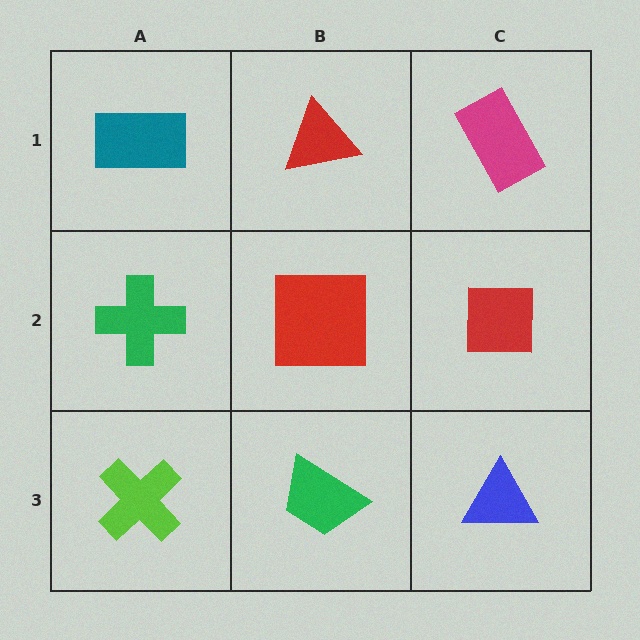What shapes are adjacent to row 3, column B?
A red square (row 2, column B), a lime cross (row 3, column A), a blue triangle (row 3, column C).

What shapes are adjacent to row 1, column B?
A red square (row 2, column B), a teal rectangle (row 1, column A), a magenta rectangle (row 1, column C).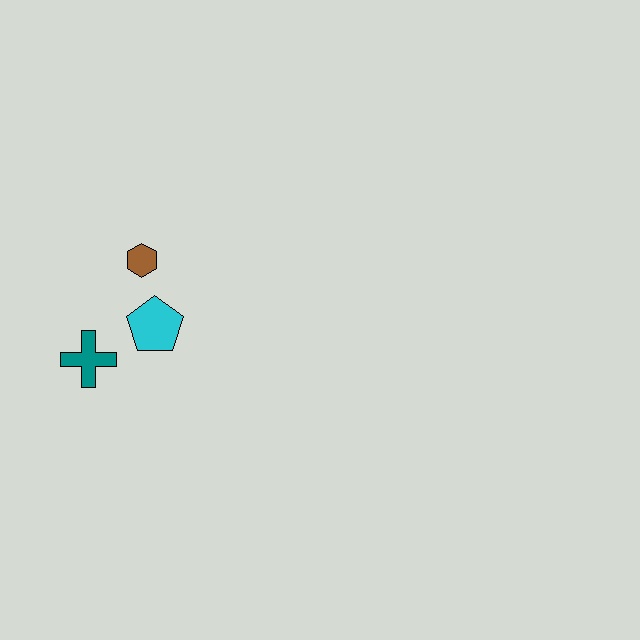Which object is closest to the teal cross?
The cyan pentagon is closest to the teal cross.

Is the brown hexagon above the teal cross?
Yes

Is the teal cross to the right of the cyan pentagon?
No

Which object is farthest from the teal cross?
The brown hexagon is farthest from the teal cross.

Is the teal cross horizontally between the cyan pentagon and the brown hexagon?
No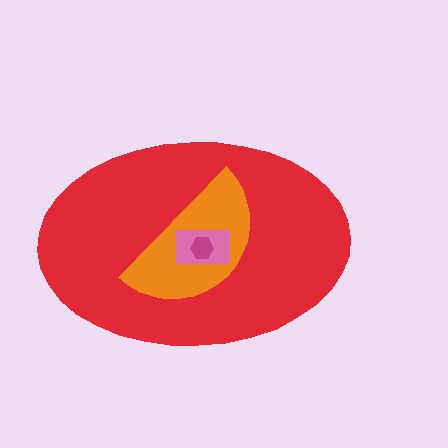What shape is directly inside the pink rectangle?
The magenta hexagon.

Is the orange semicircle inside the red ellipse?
Yes.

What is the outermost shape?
The red ellipse.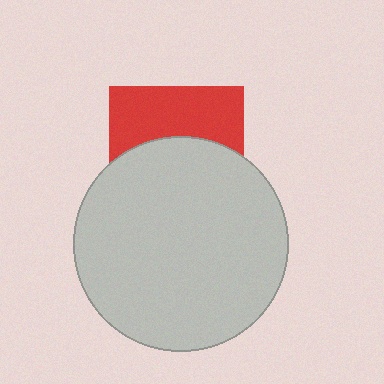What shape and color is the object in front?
The object in front is a light gray circle.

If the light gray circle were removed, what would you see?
You would see the complete red square.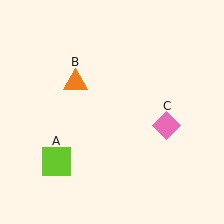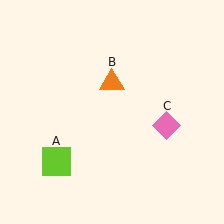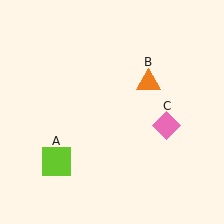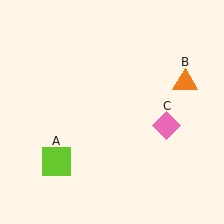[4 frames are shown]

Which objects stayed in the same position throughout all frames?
Lime square (object A) and pink diamond (object C) remained stationary.